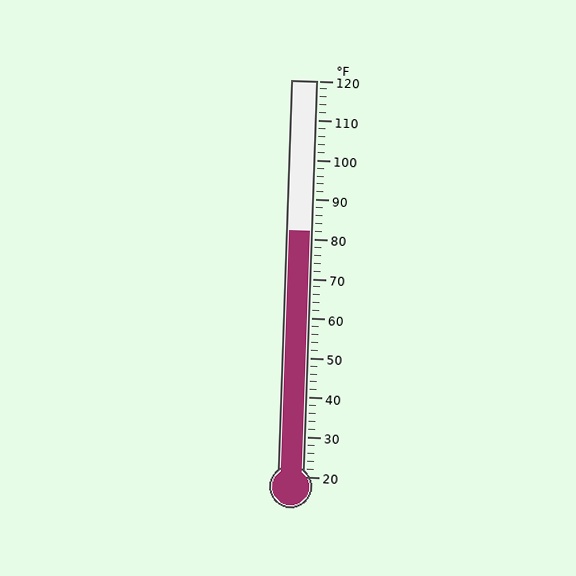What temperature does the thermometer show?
The thermometer shows approximately 82°F.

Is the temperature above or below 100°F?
The temperature is below 100°F.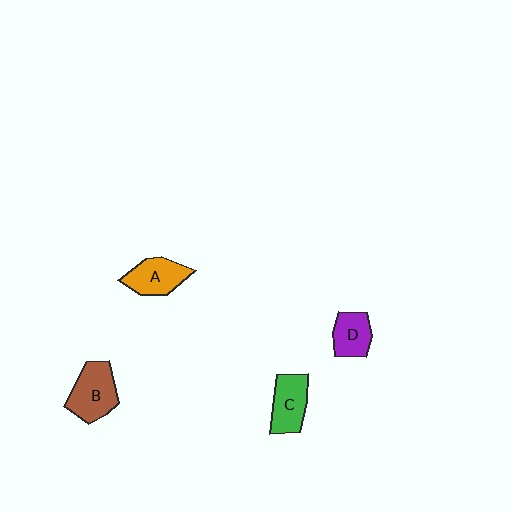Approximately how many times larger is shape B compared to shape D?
Approximately 1.5 times.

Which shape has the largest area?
Shape B (brown).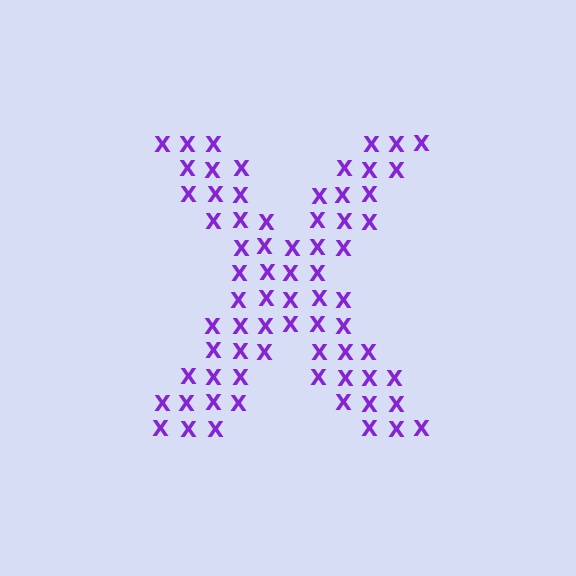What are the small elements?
The small elements are letter X's.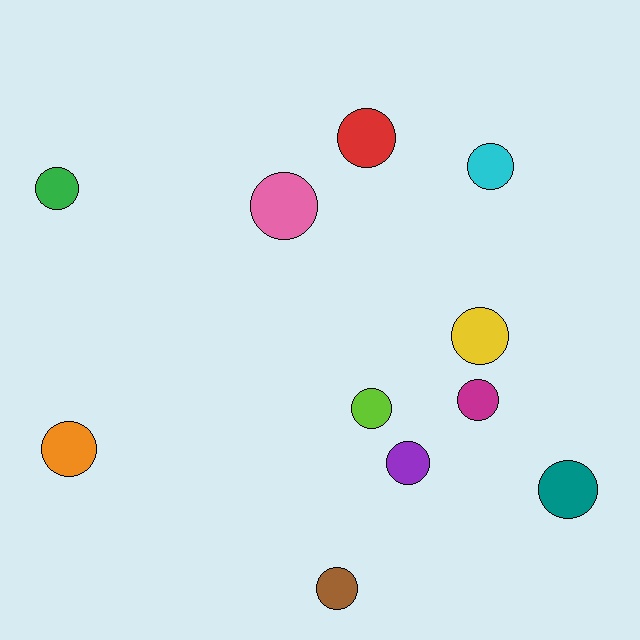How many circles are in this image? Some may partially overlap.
There are 11 circles.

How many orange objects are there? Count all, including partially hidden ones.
There is 1 orange object.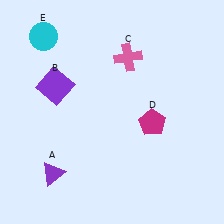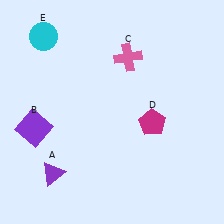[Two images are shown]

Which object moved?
The purple square (B) moved down.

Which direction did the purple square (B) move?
The purple square (B) moved down.